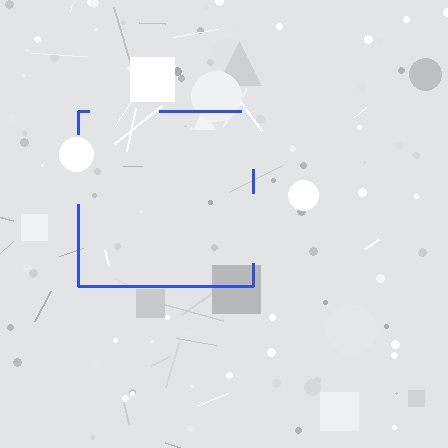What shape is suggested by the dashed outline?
The dashed outline suggests a square.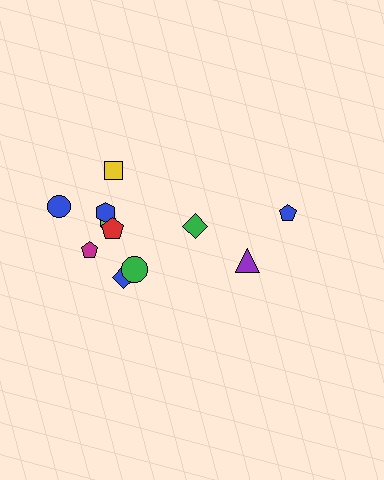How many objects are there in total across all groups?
There are 11 objects.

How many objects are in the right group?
There are 3 objects.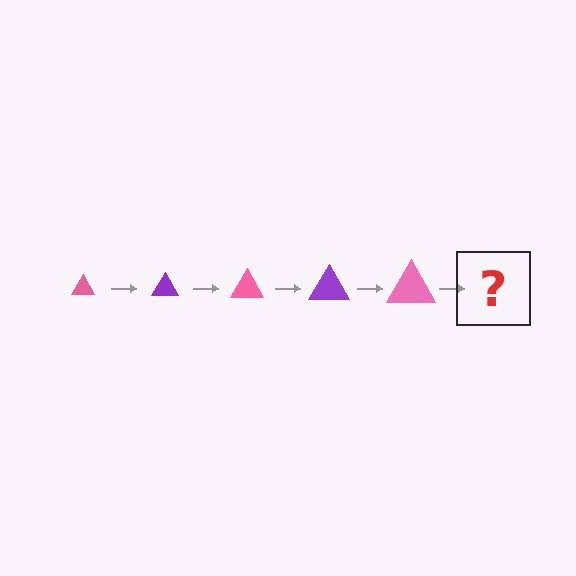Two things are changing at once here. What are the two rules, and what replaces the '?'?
The two rules are that the triangle grows larger each step and the color cycles through pink and purple. The '?' should be a purple triangle, larger than the previous one.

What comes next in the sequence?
The next element should be a purple triangle, larger than the previous one.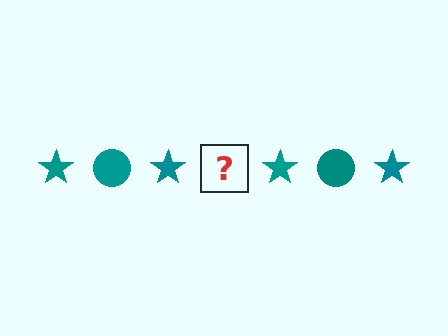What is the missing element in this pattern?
The missing element is a teal circle.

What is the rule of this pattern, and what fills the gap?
The rule is that the pattern cycles through star, circle shapes in teal. The gap should be filled with a teal circle.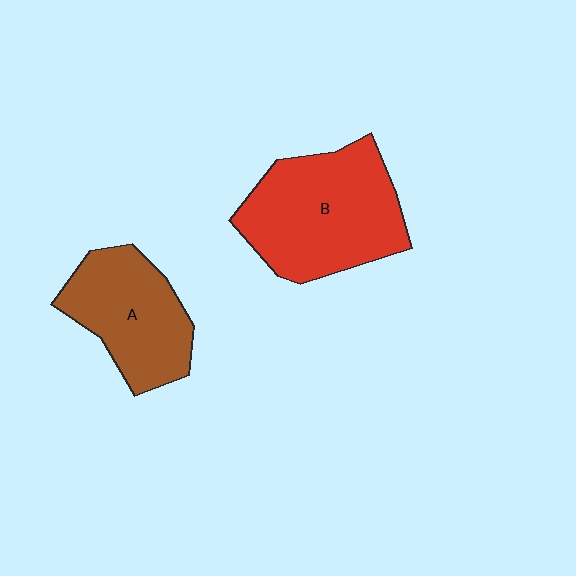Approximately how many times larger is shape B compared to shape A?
Approximately 1.4 times.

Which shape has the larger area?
Shape B (red).